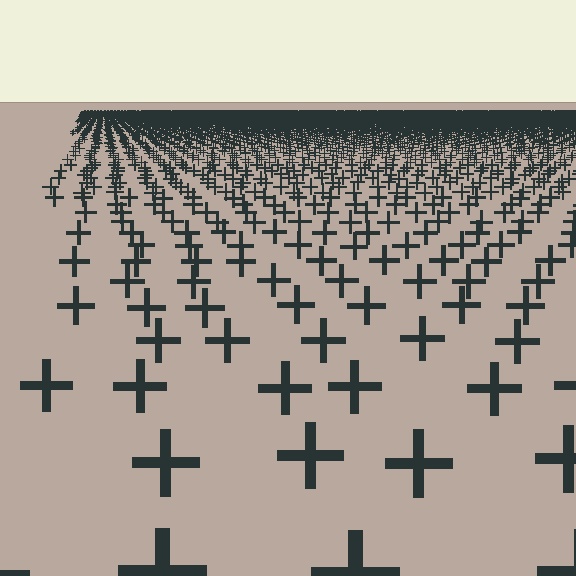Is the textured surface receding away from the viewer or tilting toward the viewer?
The surface is receding away from the viewer. Texture elements get smaller and denser toward the top.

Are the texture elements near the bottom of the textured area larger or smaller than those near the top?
Larger. Near the bottom, elements are closer to the viewer and appear at a bigger on-screen size.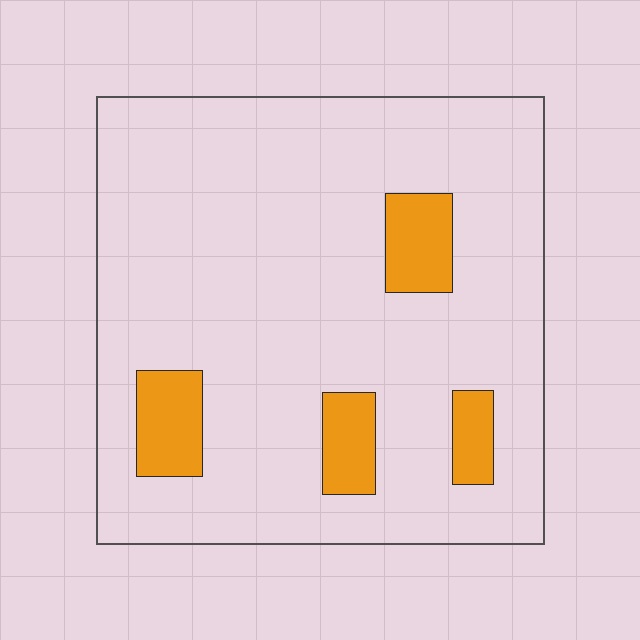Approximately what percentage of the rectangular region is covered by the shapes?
Approximately 10%.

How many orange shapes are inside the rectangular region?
4.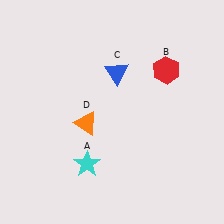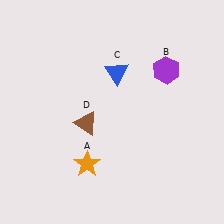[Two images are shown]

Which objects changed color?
A changed from cyan to orange. B changed from red to purple. D changed from orange to brown.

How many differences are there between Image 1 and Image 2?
There are 3 differences between the two images.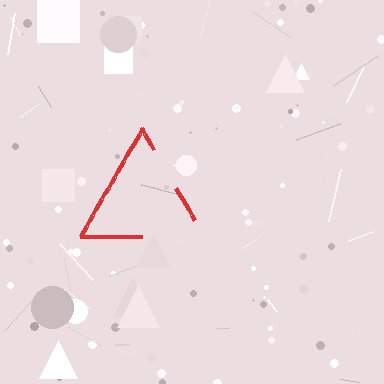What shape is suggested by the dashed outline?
The dashed outline suggests a triangle.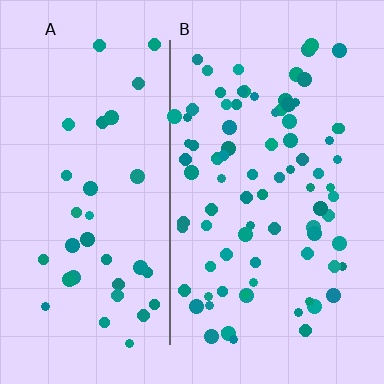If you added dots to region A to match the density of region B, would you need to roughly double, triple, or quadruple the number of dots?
Approximately double.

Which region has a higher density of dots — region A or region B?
B (the right).